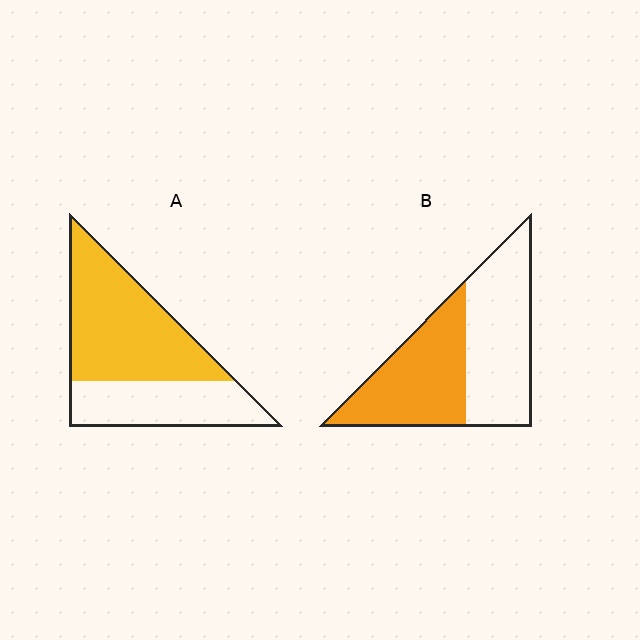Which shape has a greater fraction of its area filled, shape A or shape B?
Shape A.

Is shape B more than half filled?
Roughly half.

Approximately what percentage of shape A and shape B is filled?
A is approximately 60% and B is approximately 50%.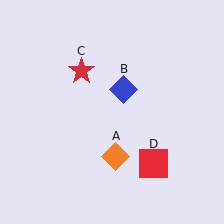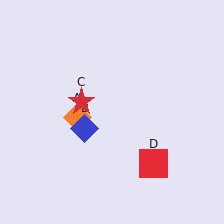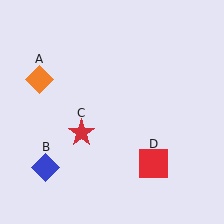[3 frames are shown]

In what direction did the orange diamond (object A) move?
The orange diamond (object A) moved up and to the left.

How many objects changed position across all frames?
3 objects changed position: orange diamond (object A), blue diamond (object B), red star (object C).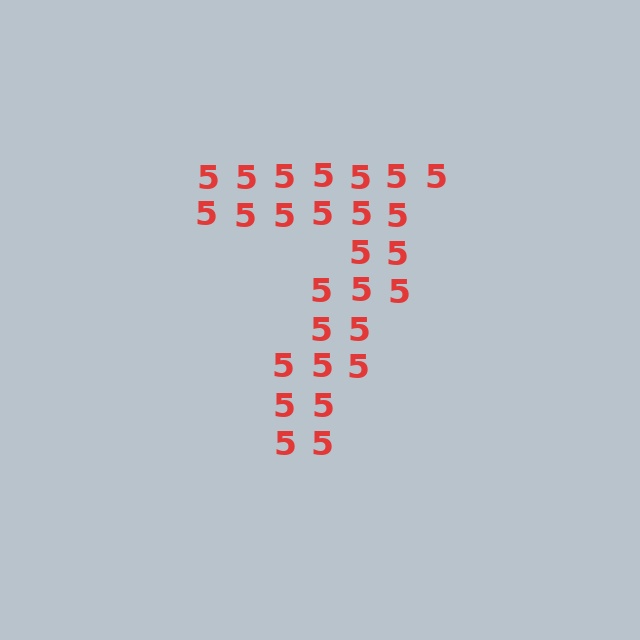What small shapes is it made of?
It is made of small digit 5's.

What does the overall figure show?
The overall figure shows the digit 7.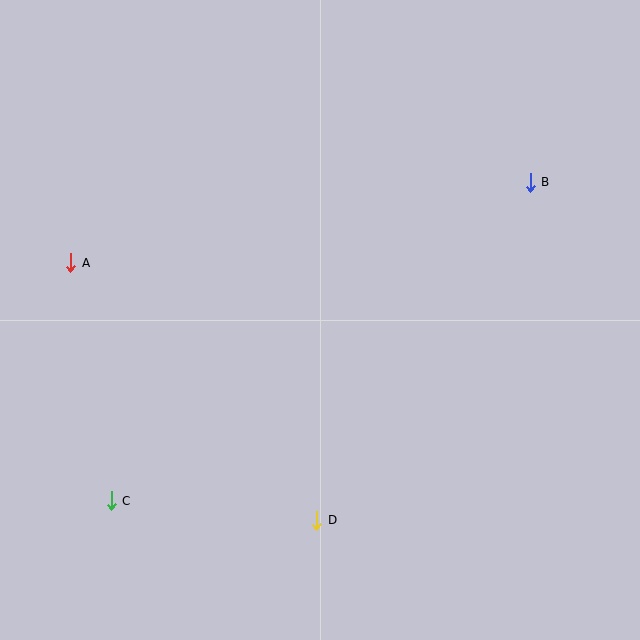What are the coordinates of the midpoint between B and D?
The midpoint between B and D is at (423, 351).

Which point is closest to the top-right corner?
Point B is closest to the top-right corner.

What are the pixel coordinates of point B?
Point B is at (530, 182).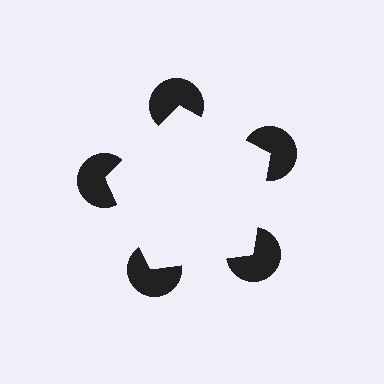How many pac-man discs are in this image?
There are 5 — one at each vertex of the illusory pentagon.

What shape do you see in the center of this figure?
An illusory pentagon — its edges are inferred from the aligned wedge cuts in the pac-man discs, not physically drawn.